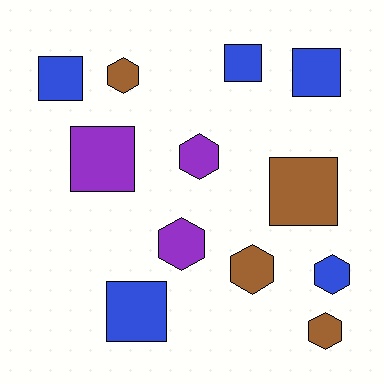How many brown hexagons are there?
There are 3 brown hexagons.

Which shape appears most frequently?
Square, with 6 objects.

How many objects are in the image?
There are 12 objects.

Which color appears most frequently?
Blue, with 5 objects.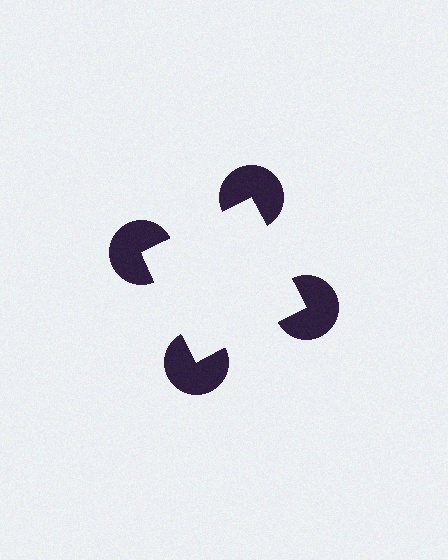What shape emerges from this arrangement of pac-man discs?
An illusory square — its edges are inferred from the aligned wedge cuts in the pac-man discs, not physically drawn.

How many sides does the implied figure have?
4 sides.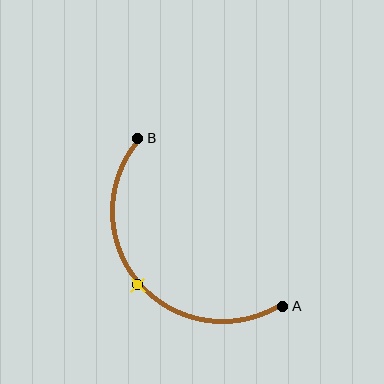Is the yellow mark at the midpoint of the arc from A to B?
Yes. The yellow mark lies on the arc at equal arc-length from both A and B — it is the arc midpoint.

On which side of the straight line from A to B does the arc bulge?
The arc bulges below and to the left of the straight line connecting A and B.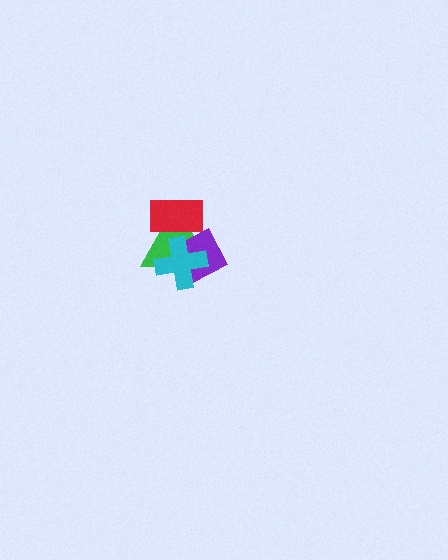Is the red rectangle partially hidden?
No, no other shape covers it.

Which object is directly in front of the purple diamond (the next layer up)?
The red rectangle is directly in front of the purple diamond.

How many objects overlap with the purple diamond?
3 objects overlap with the purple diamond.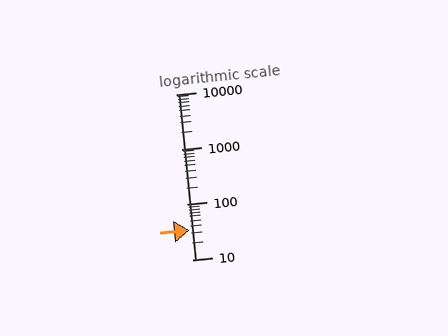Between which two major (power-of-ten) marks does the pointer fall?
The pointer is between 10 and 100.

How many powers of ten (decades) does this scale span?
The scale spans 3 decades, from 10 to 10000.